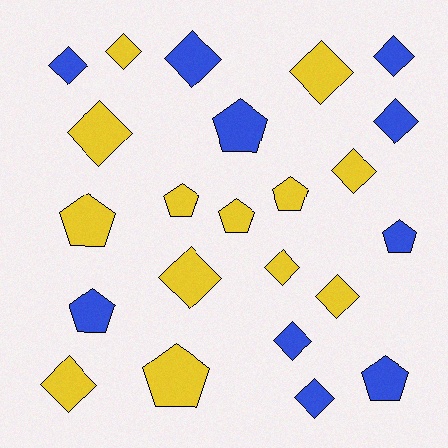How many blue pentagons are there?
There are 4 blue pentagons.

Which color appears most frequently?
Yellow, with 13 objects.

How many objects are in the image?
There are 23 objects.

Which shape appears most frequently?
Diamond, with 14 objects.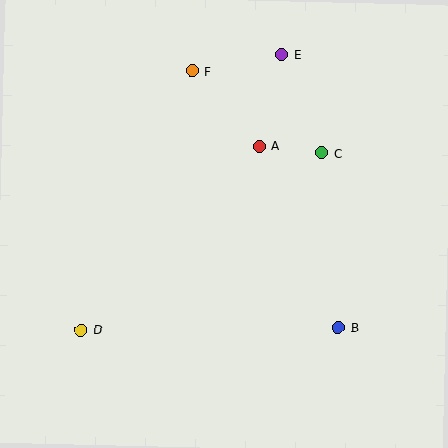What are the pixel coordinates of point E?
Point E is at (282, 54).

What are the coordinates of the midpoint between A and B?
The midpoint between A and B is at (299, 237).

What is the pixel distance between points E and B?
The distance between E and B is 279 pixels.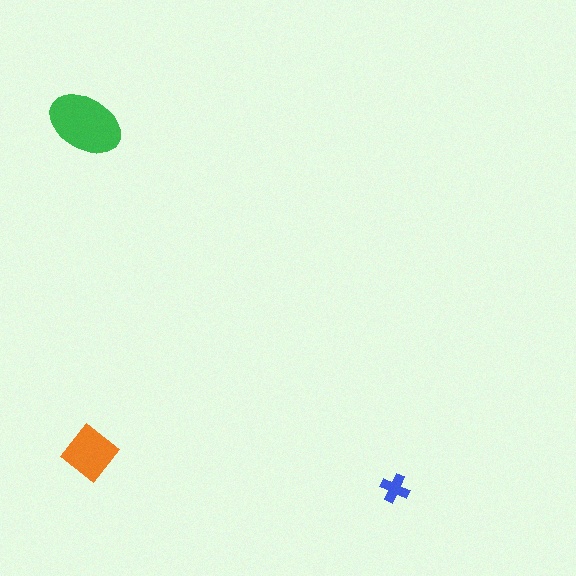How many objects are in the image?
There are 3 objects in the image.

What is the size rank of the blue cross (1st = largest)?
3rd.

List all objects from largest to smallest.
The green ellipse, the orange diamond, the blue cross.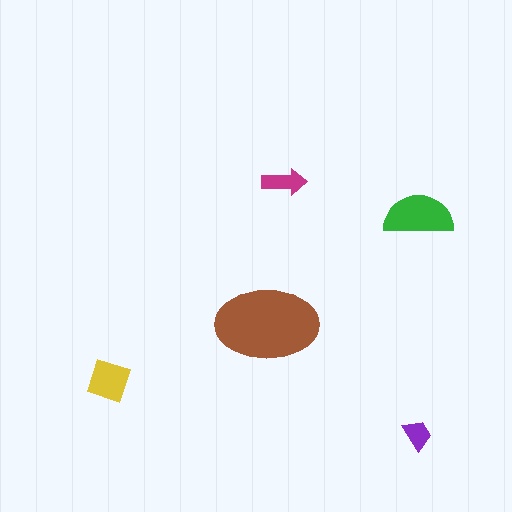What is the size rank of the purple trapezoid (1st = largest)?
5th.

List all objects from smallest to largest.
The purple trapezoid, the magenta arrow, the yellow diamond, the green semicircle, the brown ellipse.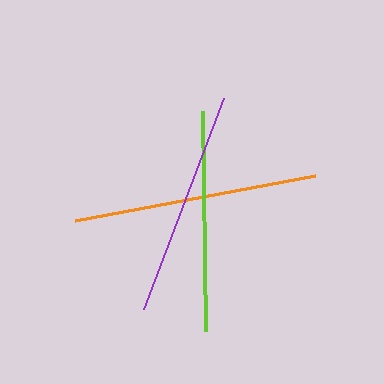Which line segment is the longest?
The orange line is the longest at approximately 245 pixels.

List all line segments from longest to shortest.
From longest to shortest: orange, purple, lime.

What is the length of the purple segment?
The purple segment is approximately 226 pixels long.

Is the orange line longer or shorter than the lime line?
The orange line is longer than the lime line.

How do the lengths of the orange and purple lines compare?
The orange and purple lines are approximately the same length.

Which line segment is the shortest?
The lime line is the shortest at approximately 220 pixels.